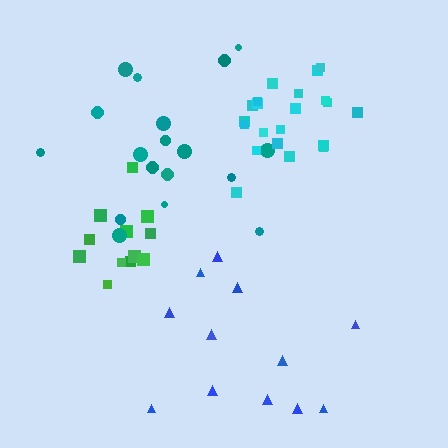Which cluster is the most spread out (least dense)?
Blue.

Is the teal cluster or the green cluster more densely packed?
Green.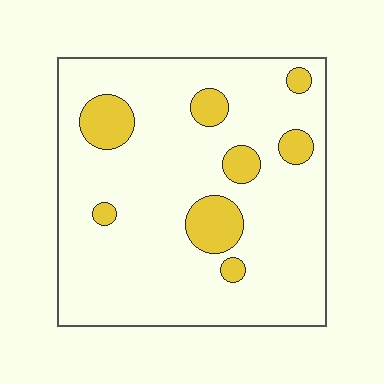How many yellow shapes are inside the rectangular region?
8.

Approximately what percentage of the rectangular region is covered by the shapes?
Approximately 15%.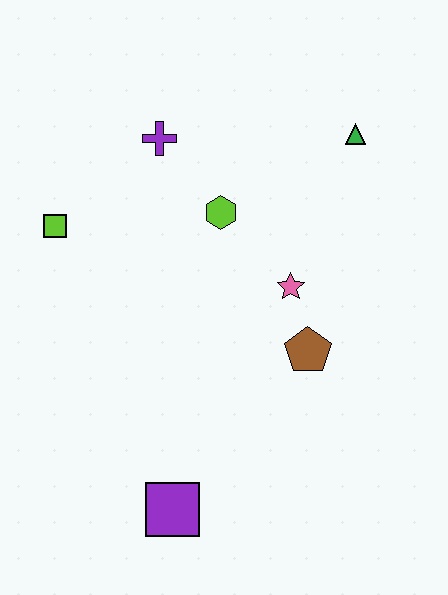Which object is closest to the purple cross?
The lime hexagon is closest to the purple cross.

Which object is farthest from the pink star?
The purple square is farthest from the pink star.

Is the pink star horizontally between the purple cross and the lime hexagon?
No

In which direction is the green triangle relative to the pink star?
The green triangle is above the pink star.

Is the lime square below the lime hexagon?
Yes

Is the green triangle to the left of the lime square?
No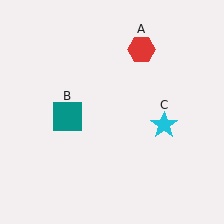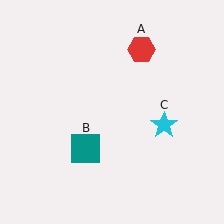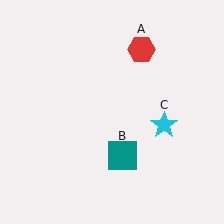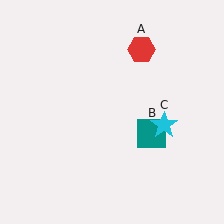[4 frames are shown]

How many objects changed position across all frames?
1 object changed position: teal square (object B).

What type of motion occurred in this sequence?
The teal square (object B) rotated counterclockwise around the center of the scene.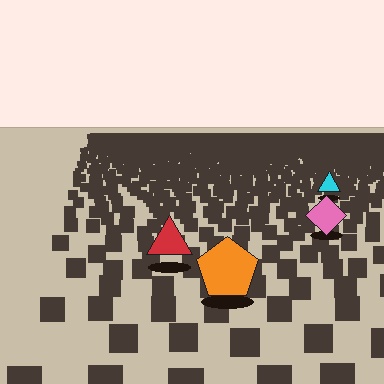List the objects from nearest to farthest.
From nearest to farthest: the orange pentagon, the red triangle, the pink diamond, the cyan triangle.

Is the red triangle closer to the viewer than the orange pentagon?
No. The orange pentagon is closer — you can tell from the texture gradient: the ground texture is coarser near it.